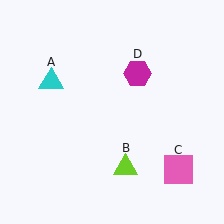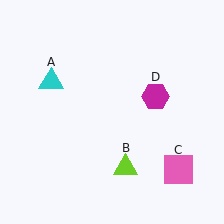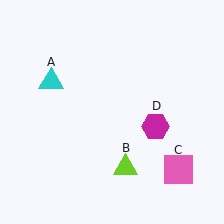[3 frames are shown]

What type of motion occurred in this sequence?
The magenta hexagon (object D) rotated clockwise around the center of the scene.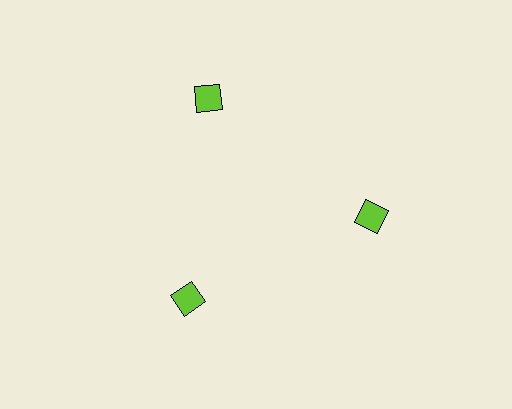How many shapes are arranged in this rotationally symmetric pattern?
There are 3 shapes, arranged in 3 groups of 1.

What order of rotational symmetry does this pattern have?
This pattern has 3-fold rotational symmetry.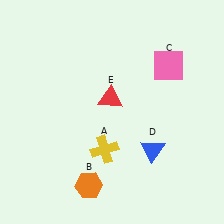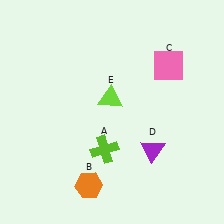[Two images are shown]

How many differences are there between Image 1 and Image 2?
There are 3 differences between the two images.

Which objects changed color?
A changed from yellow to lime. D changed from blue to purple. E changed from red to lime.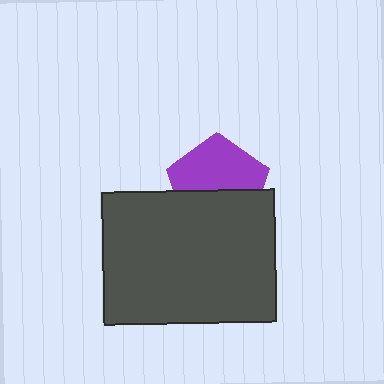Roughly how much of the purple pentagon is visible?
About half of it is visible (roughly 56%).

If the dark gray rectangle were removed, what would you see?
You would see the complete purple pentagon.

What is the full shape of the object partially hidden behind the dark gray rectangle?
The partially hidden object is a purple pentagon.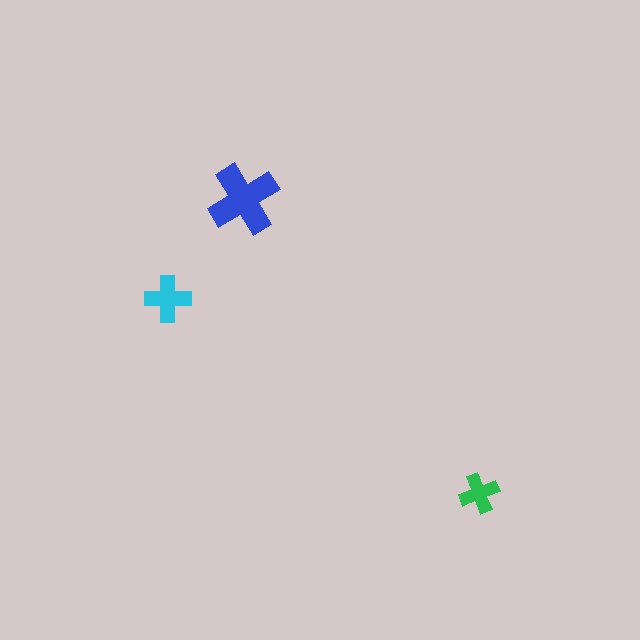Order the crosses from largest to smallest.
the blue one, the cyan one, the green one.